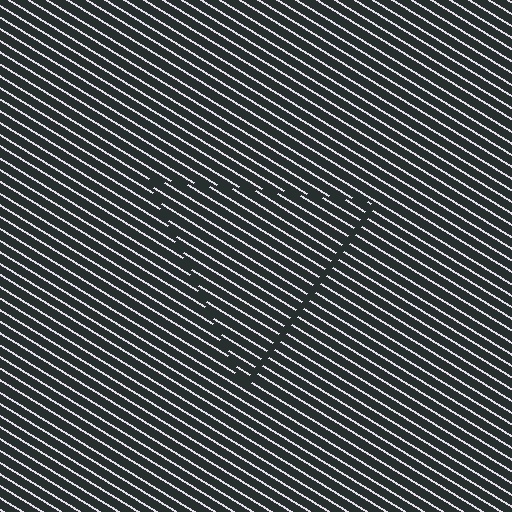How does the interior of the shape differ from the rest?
The interior of the shape contains the same grating, shifted by half a period — the contour is defined by the phase discontinuity where line-ends from the inner and outer gratings abut.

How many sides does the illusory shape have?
3 sides — the line-ends trace a triangle.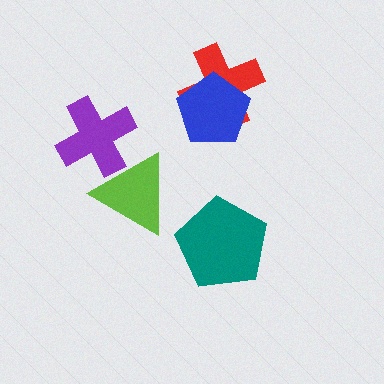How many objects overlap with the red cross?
1 object overlaps with the red cross.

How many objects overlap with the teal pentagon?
0 objects overlap with the teal pentagon.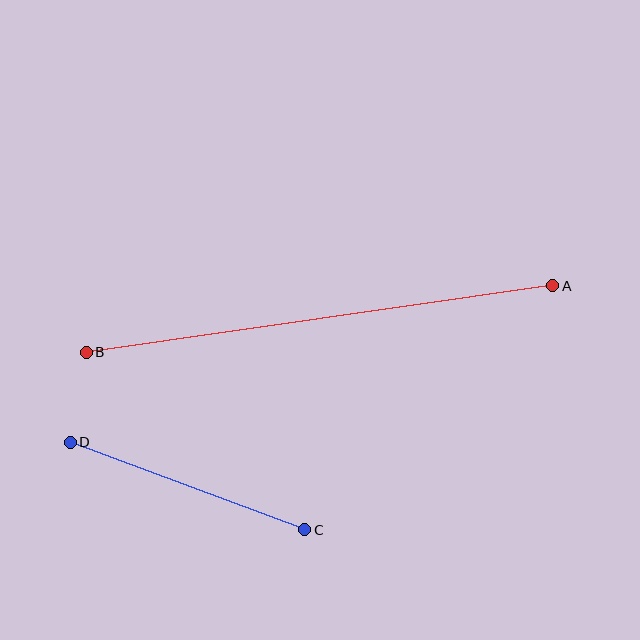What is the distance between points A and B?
The distance is approximately 471 pixels.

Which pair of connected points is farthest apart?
Points A and B are farthest apart.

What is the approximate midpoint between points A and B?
The midpoint is at approximately (320, 319) pixels.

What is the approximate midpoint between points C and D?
The midpoint is at approximately (187, 486) pixels.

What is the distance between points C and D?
The distance is approximately 250 pixels.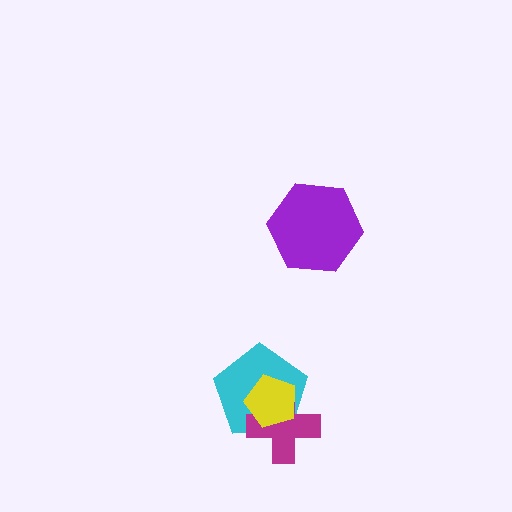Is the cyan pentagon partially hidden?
Yes, it is partially covered by another shape.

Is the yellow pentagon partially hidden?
No, no other shape covers it.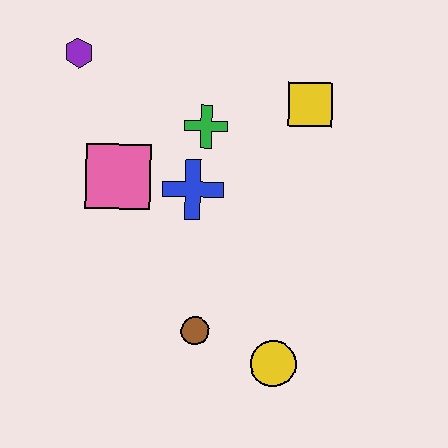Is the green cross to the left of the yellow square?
Yes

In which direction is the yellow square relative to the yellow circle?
The yellow square is above the yellow circle.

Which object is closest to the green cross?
The blue cross is closest to the green cross.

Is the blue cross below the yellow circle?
No